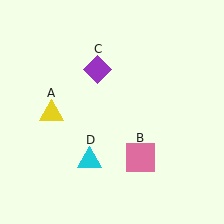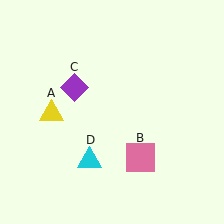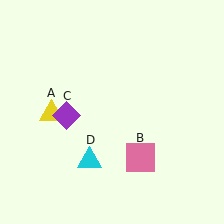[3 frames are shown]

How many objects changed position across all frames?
1 object changed position: purple diamond (object C).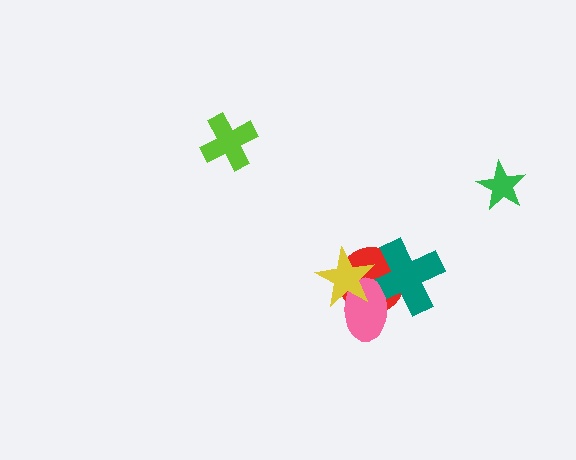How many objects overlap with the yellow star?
3 objects overlap with the yellow star.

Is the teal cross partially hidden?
Yes, it is partially covered by another shape.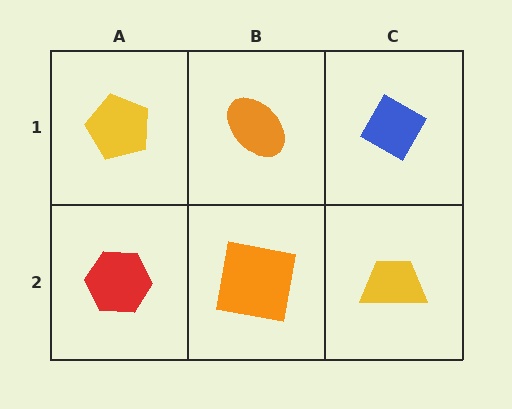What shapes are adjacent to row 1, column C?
A yellow trapezoid (row 2, column C), an orange ellipse (row 1, column B).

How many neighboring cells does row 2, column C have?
2.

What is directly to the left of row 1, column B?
A yellow pentagon.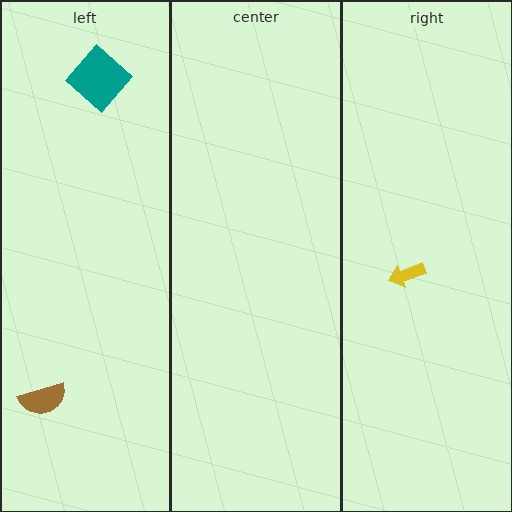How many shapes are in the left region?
2.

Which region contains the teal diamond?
The left region.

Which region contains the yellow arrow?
The right region.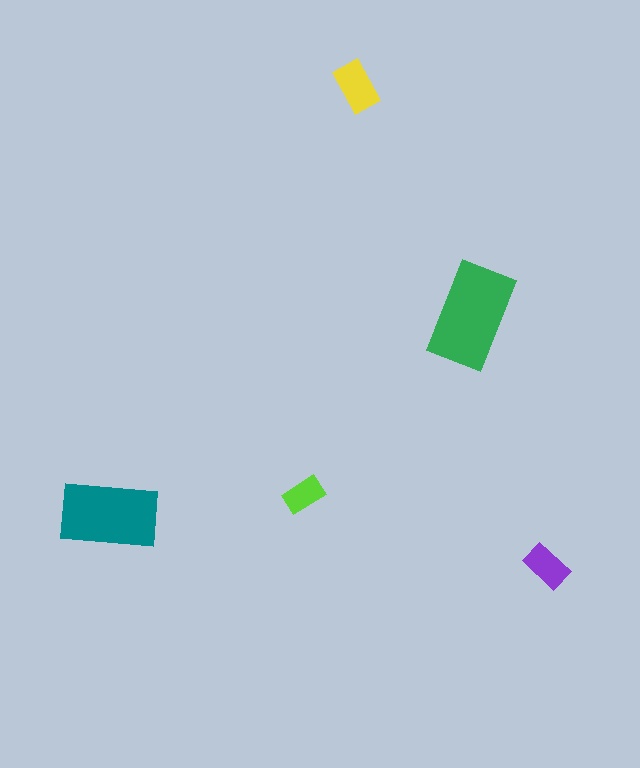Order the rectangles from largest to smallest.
the green one, the teal one, the yellow one, the purple one, the lime one.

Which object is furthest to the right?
The purple rectangle is rightmost.